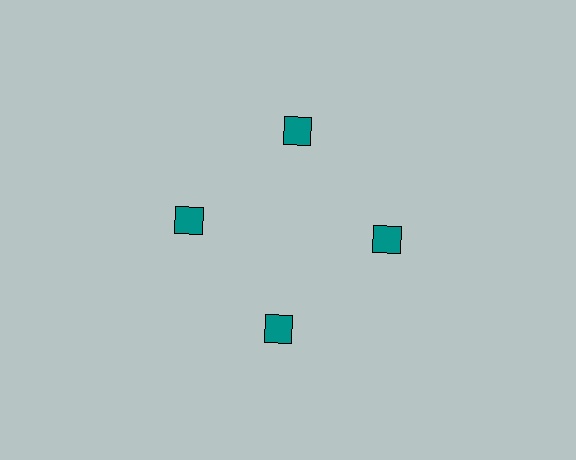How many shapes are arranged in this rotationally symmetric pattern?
There are 4 shapes, arranged in 4 groups of 1.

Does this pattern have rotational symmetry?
Yes, this pattern has 4-fold rotational symmetry. It looks the same after rotating 90 degrees around the center.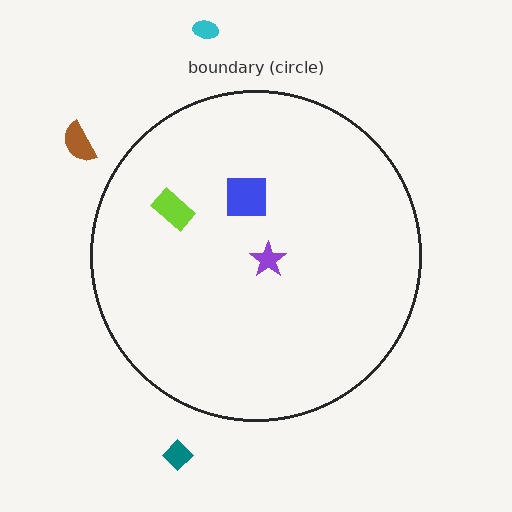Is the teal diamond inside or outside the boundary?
Outside.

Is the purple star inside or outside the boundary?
Inside.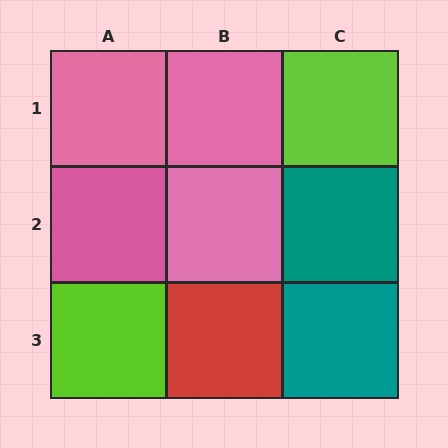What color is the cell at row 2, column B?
Pink.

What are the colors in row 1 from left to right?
Pink, pink, lime.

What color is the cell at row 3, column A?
Lime.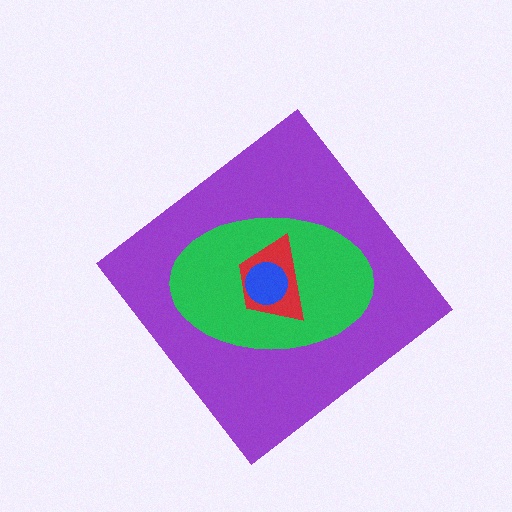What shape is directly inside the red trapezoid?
The blue circle.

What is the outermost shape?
The purple diamond.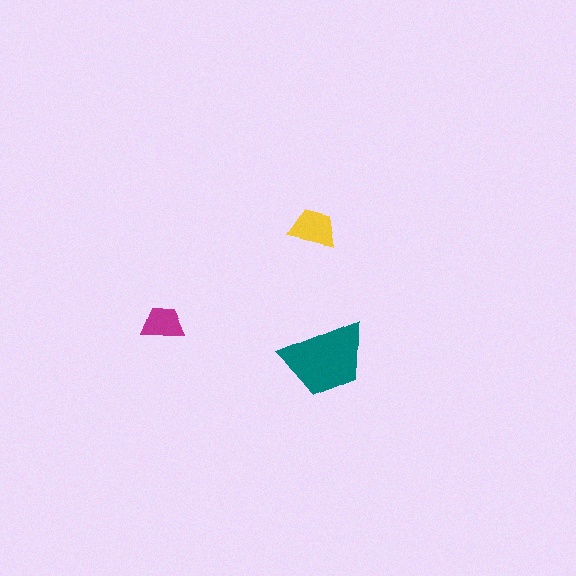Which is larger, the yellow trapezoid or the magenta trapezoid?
The yellow one.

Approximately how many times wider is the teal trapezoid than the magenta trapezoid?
About 2 times wider.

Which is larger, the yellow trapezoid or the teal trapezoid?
The teal one.